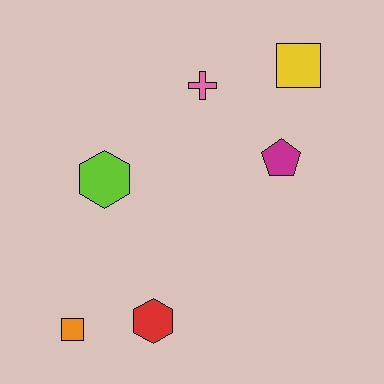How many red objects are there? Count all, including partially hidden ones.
There is 1 red object.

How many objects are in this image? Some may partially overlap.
There are 6 objects.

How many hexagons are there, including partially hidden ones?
There are 2 hexagons.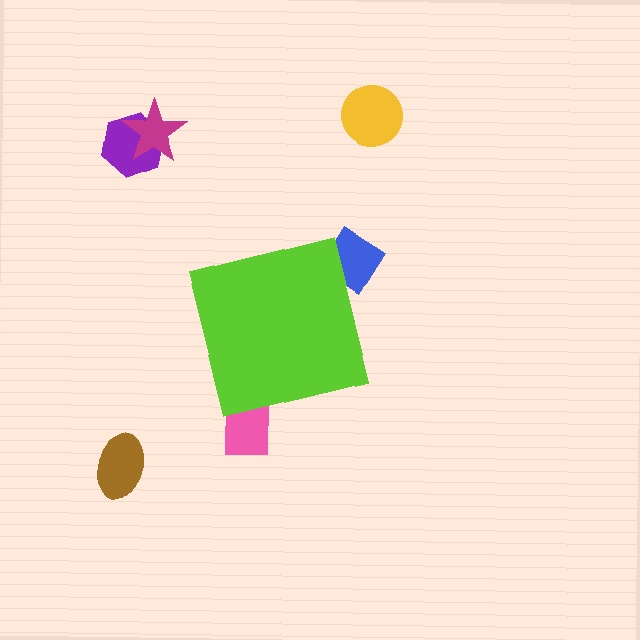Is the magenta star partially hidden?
No, the magenta star is fully visible.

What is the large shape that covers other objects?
A lime square.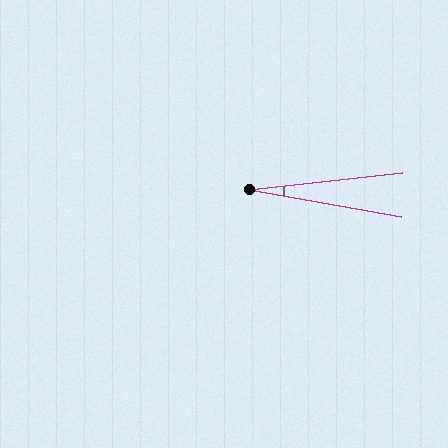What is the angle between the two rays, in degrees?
Approximately 17 degrees.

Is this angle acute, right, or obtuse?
It is acute.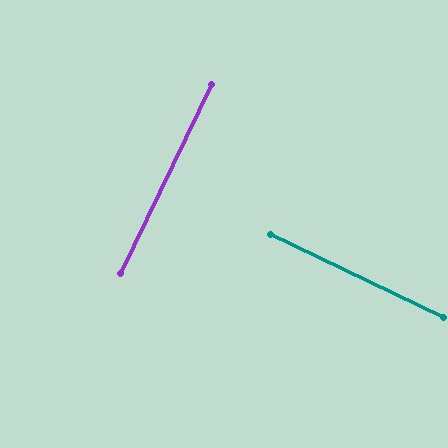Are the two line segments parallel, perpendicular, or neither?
Perpendicular — they meet at approximately 90°.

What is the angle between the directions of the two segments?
Approximately 90 degrees.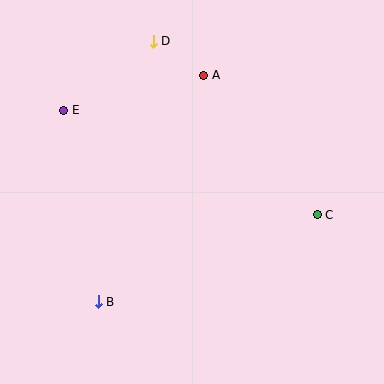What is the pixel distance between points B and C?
The distance between B and C is 236 pixels.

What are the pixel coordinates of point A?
Point A is at (204, 75).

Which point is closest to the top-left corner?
Point E is closest to the top-left corner.